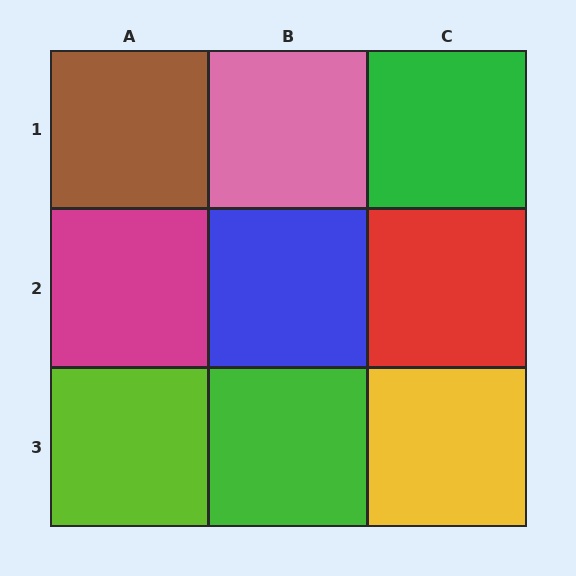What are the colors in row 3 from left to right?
Lime, green, yellow.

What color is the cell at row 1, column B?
Pink.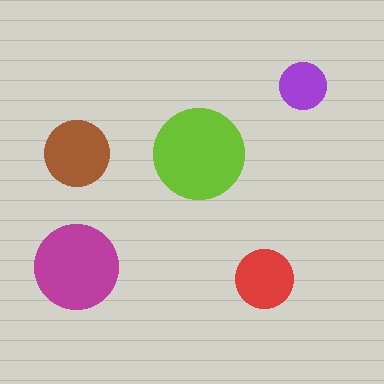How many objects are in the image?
There are 5 objects in the image.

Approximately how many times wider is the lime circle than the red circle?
About 1.5 times wider.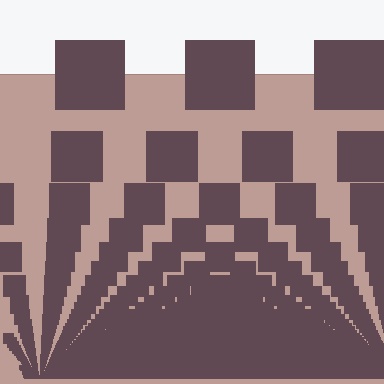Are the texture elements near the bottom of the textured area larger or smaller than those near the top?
Smaller. The gradient is inverted — elements near the bottom are smaller and denser.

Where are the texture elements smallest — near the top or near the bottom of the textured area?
Near the bottom.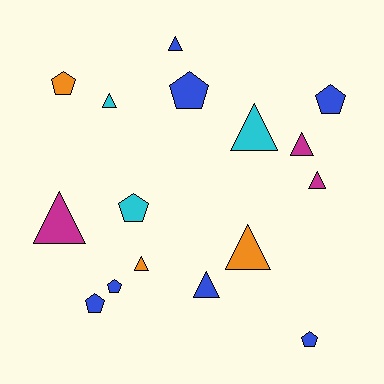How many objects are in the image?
There are 16 objects.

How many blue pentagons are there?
There are 5 blue pentagons.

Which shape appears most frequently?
Triangle, with 9 objects.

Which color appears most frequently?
Blue, with 7 objects.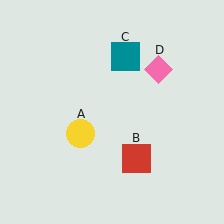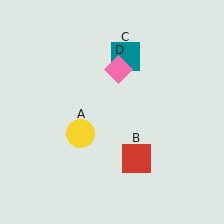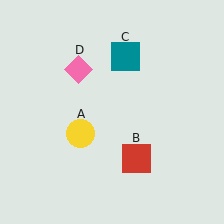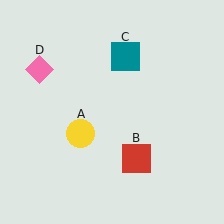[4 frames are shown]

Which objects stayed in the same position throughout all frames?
Yellow circle (object A) and red square (object B) and teal square (object C) remained stationary.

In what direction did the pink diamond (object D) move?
The pink diamond (object D) moved left.